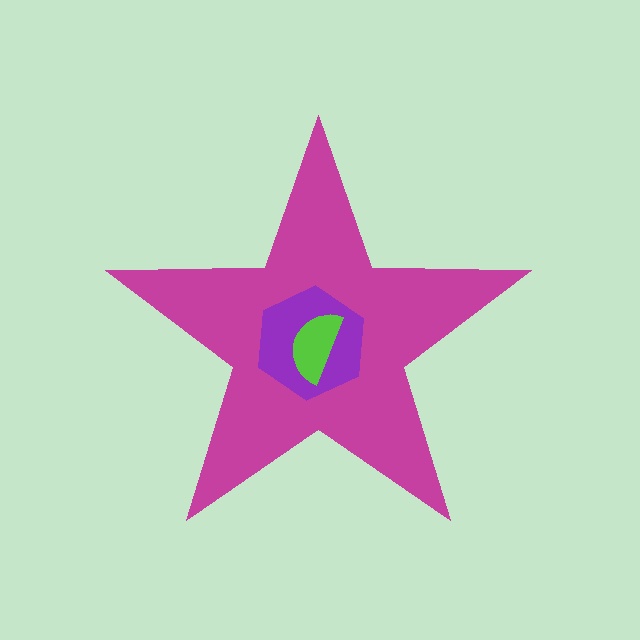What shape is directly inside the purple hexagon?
The lime semicircle.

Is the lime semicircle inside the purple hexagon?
Yes.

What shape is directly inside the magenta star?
The purple hexagon.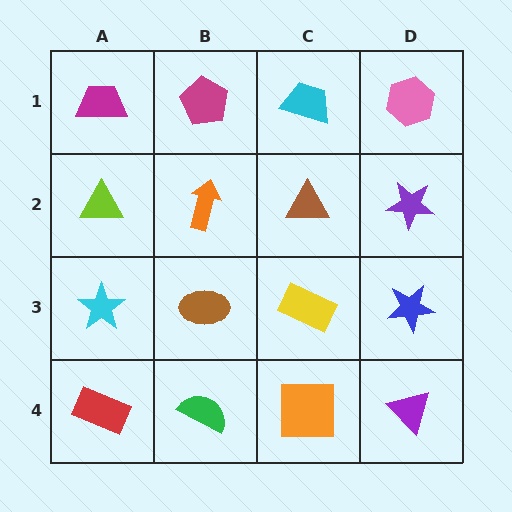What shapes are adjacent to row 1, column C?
A brown triangle (row 2, column C), a magenta pentagon (row 1, column B), a pink hexagon (row 1, column D).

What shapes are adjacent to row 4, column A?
A cyan star (row 3, column A), a green semicircle (row 4, column B).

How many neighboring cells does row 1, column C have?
3.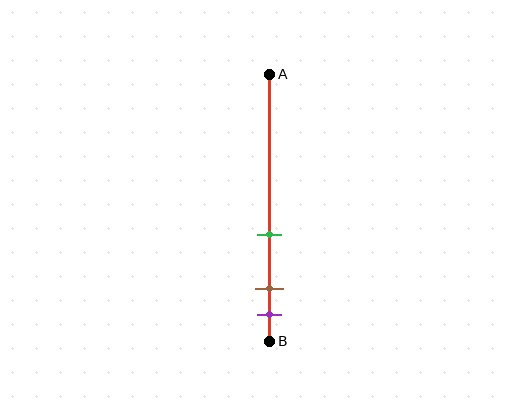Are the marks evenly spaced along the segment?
No, the marks are not evenly spaced.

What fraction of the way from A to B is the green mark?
The green mark is approximately 60% (0.6) of the way from A to B.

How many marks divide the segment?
There are 3 marks dividing the segment.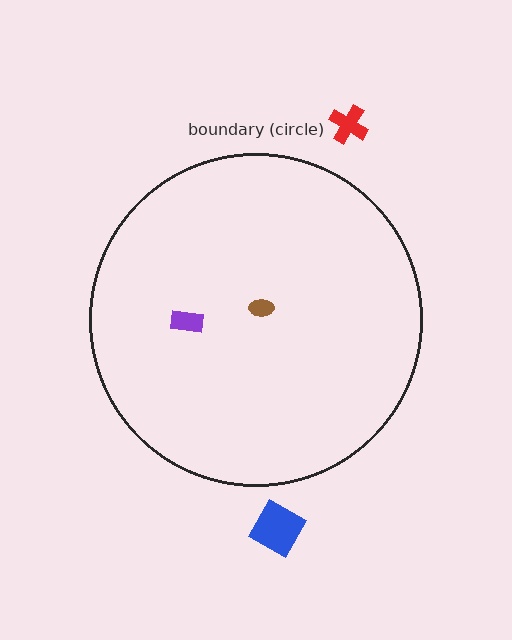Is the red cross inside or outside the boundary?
Outside.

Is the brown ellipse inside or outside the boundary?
Inside.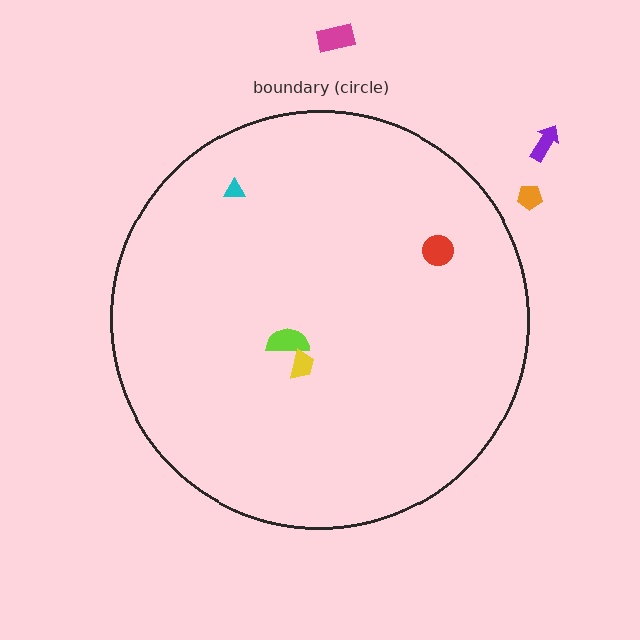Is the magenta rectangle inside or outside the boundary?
Outside.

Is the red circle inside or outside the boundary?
Inside.